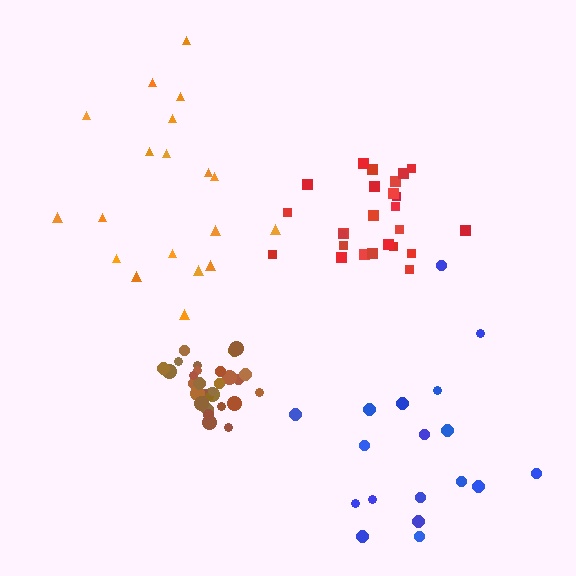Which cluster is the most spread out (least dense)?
Orange.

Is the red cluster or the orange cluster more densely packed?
Red.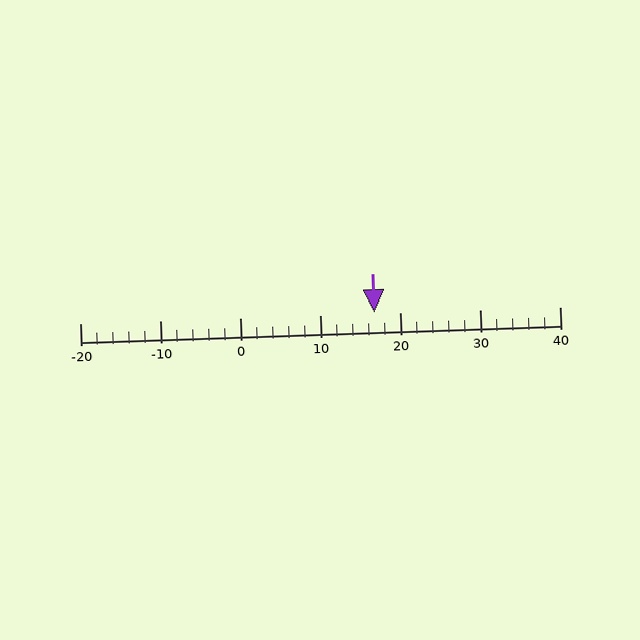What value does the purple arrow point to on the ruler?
The purple arrow points to approximately 17.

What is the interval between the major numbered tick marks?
The major tick marks are spaced 10 units apart.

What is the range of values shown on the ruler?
The ruler shows values from -20 to 40.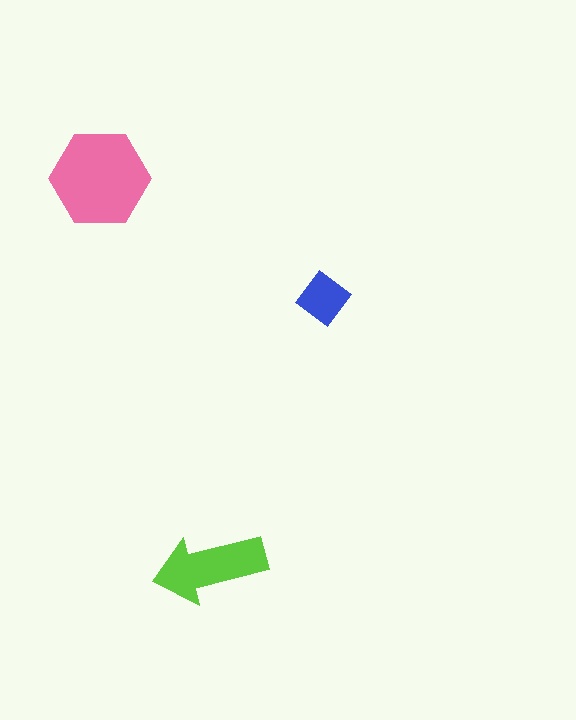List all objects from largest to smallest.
The pink hexagon, the lime arrow, the blue diamond.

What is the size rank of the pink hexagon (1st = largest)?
1st.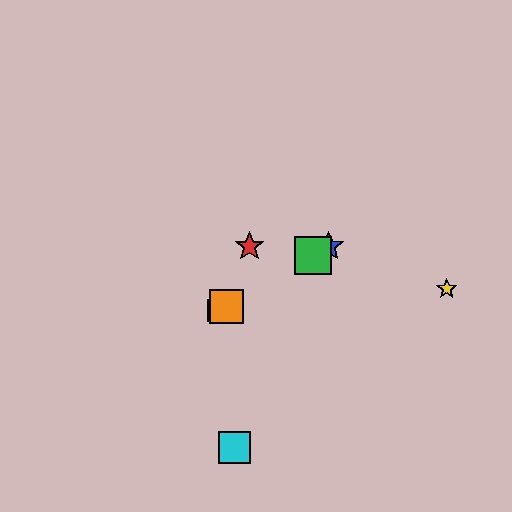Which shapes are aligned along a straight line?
The blue star, the green square, the purple square, the orange square are aligned along a straight line.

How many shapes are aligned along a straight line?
4 shapes (the blue star, the green square, the purple square, the orange square) are aligned along a straight line.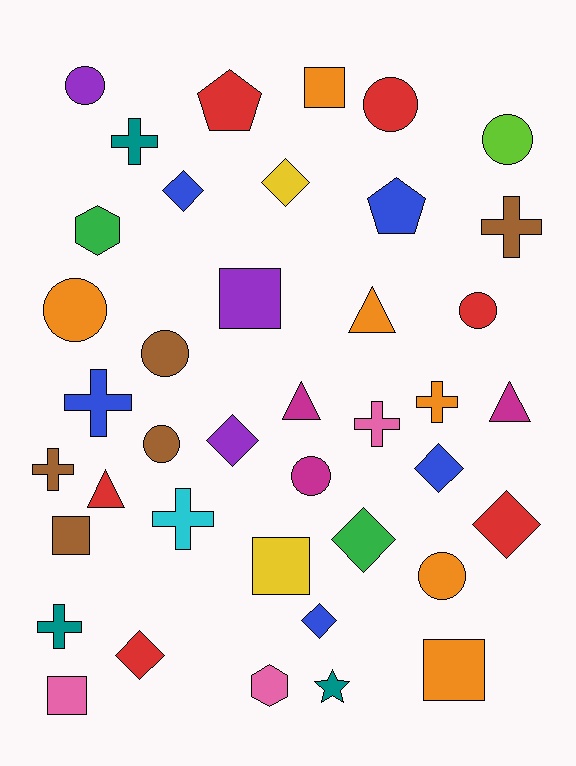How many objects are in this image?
There are 40 objects.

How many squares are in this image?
There are 6 squares.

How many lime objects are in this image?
There is 1 lime object.